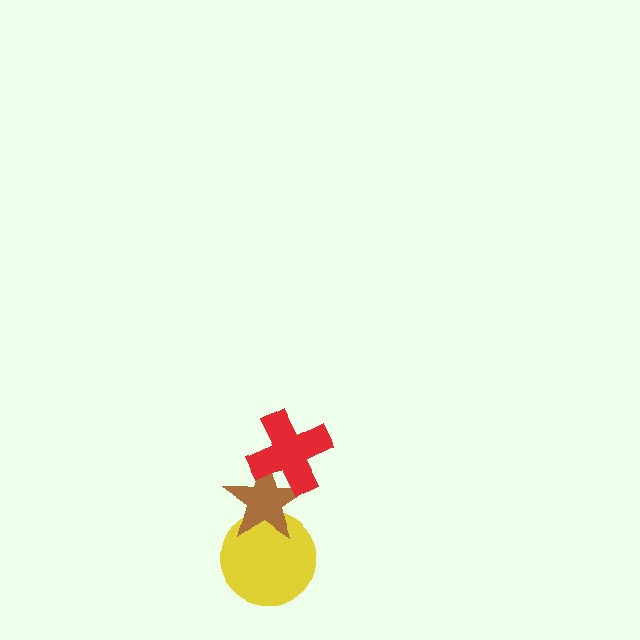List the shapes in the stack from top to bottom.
From top to bottom: the red cross, the brown star, the yellow circle.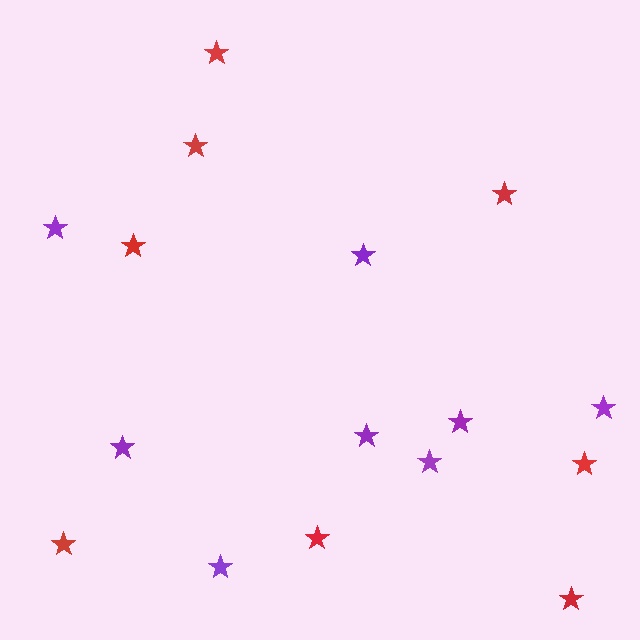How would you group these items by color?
There are 2 groups: one group of purple stars (8) and one group of red stars (8).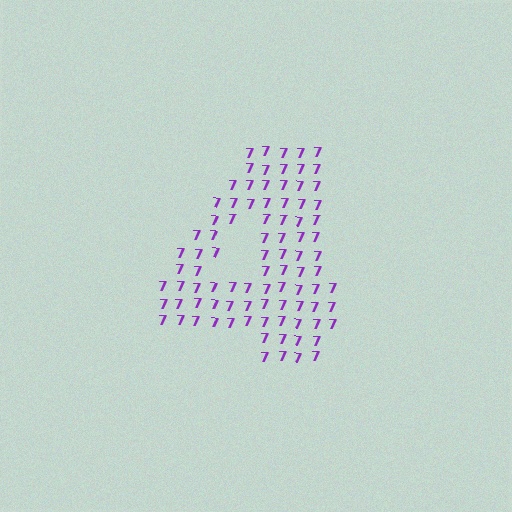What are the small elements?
The small elements are digit 7's.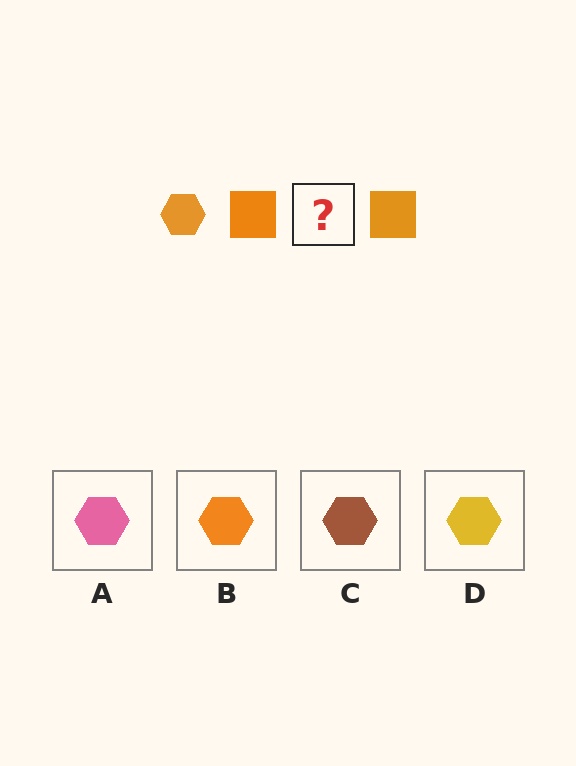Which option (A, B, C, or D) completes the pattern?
B.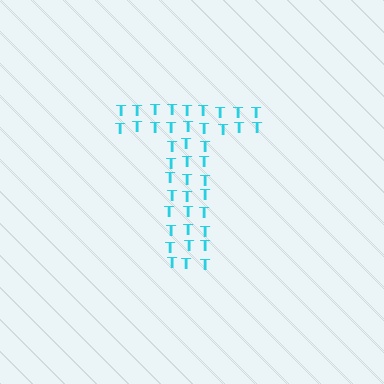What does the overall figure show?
The overall figure shows the letter T.